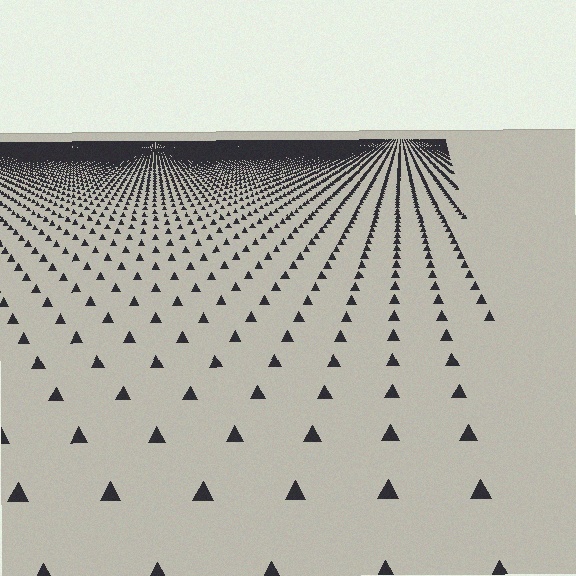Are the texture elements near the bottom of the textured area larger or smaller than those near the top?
Larger. Near the bottom, elements are closer to the viewer and appear at a bigger on-screen size.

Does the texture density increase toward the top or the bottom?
Density increases toward the top.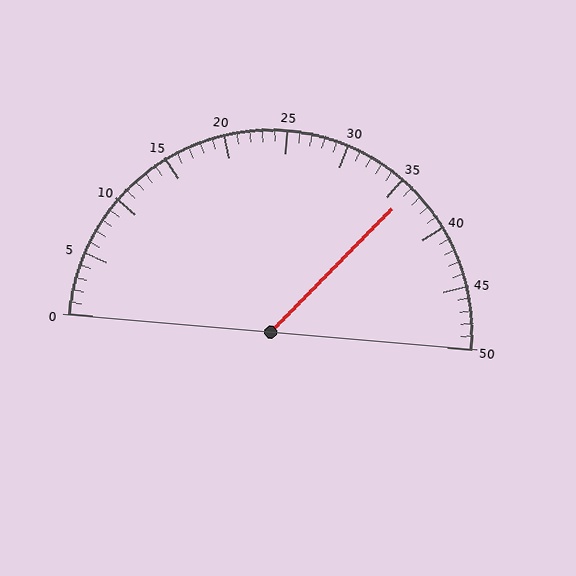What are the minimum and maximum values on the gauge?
The gauge ranges from 0 to 50.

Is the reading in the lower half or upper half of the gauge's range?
The reading is in the upper half of the range (0 to 50).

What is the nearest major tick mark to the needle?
The nearest major tick mark is 35.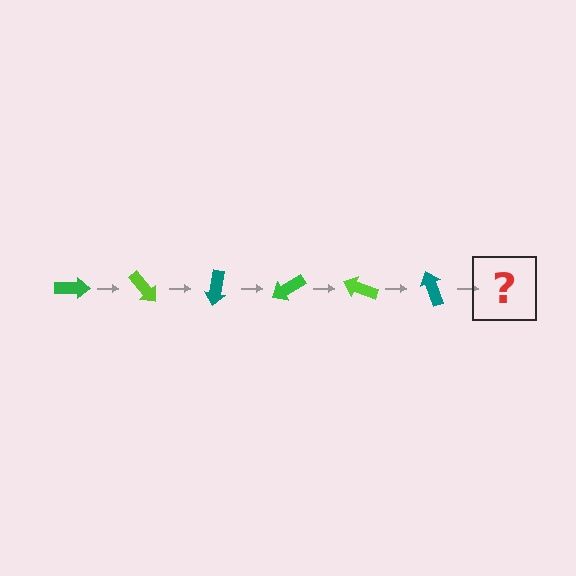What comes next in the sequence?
The next element should be a green arrow, rotated 300 degrees from the start.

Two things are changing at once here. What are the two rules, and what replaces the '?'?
The two rules are that it rotates 50 degrees each step and the color cycles through green, lime, and teal. The '?' should be a green arrow, rotated 300 degrees from the start.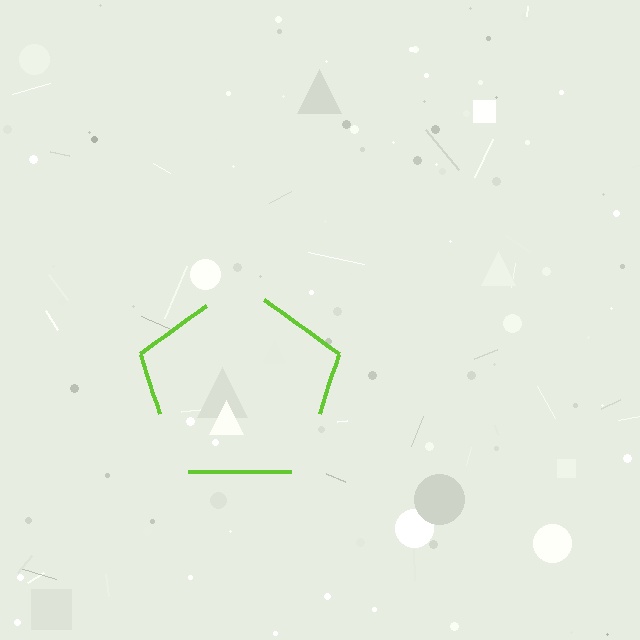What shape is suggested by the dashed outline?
The dashed outline suggests a pentagon.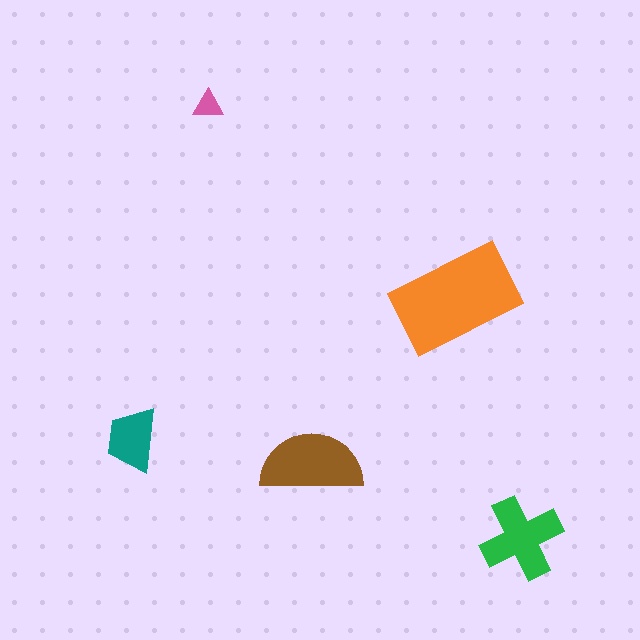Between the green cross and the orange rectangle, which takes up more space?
The orange rectangle.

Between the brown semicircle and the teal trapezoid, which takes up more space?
The brown semicircle.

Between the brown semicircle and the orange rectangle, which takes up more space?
The orange rectangle.